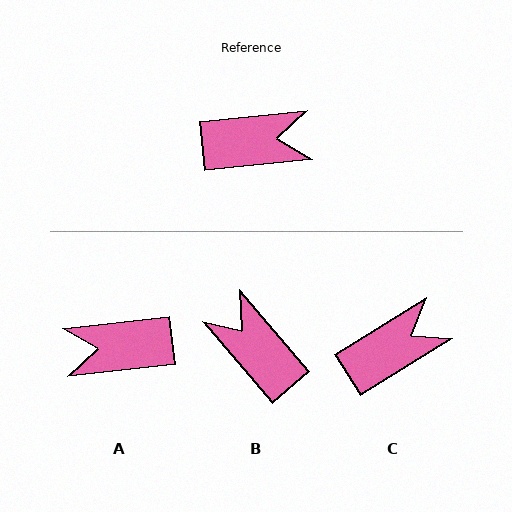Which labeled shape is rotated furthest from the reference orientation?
A, about 180 degrees away.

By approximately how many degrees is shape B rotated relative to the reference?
Approximately 125 degrees counter-clockwise.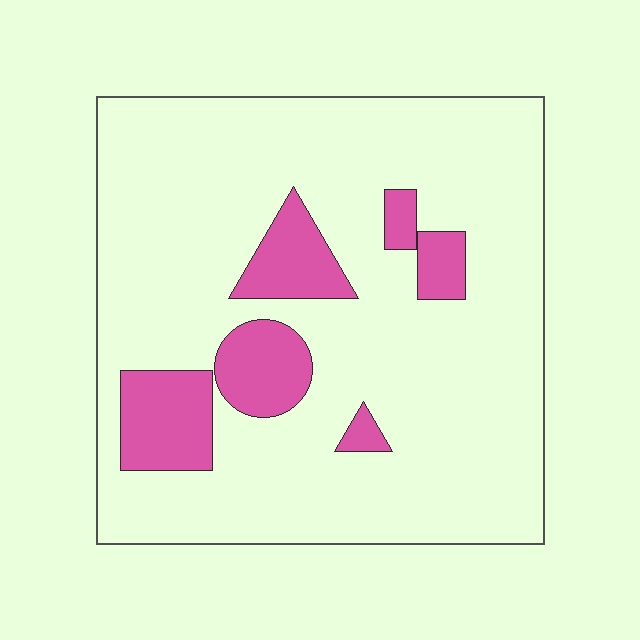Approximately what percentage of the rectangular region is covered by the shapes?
Approximately 15%.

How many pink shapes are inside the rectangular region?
6.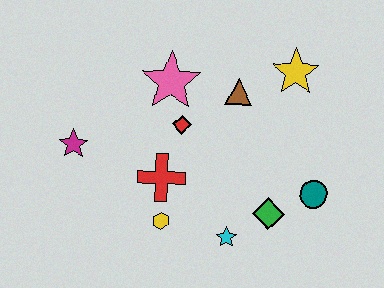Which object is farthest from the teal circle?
The magenta star is farthest from the teal circle.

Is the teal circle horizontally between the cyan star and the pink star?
No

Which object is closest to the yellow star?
The brown triangle is closest to the yellow star.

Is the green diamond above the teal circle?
No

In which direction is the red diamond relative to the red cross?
The red diamond is above the red cross.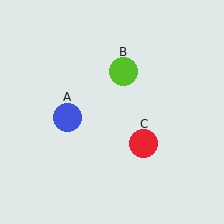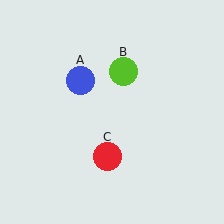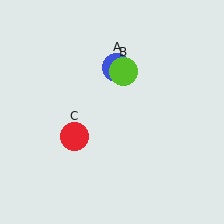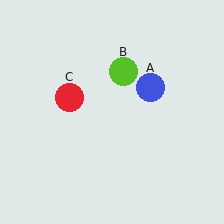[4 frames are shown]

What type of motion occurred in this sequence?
The blue circle (object A), red circle (object C) rotated clockwise around the center of the scene.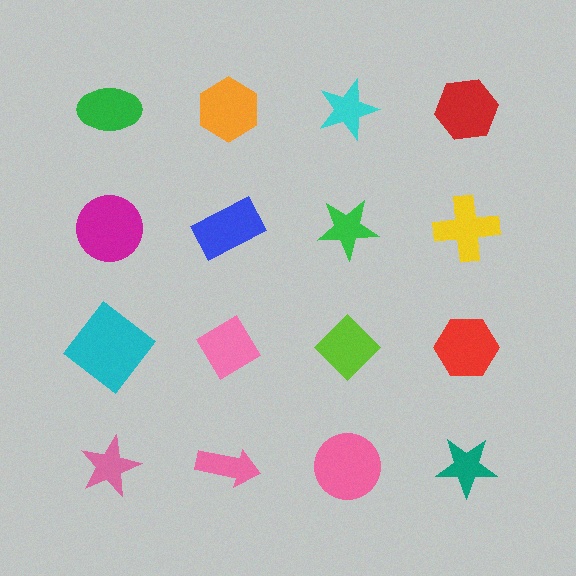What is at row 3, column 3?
A lime diamond.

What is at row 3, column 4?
A red hexagon.